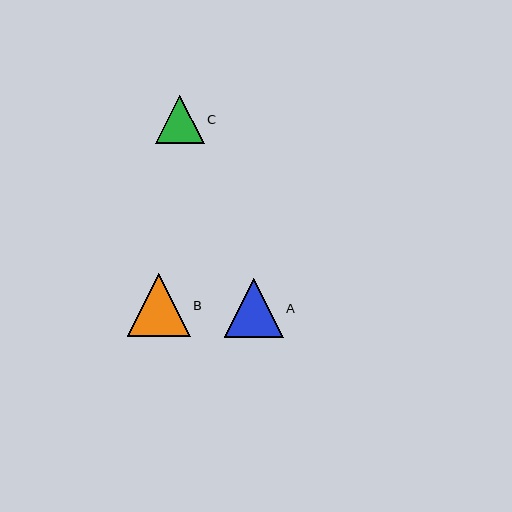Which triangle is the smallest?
Triangle C is the smallest with a size of approximately 49 pixels.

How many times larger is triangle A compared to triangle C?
Triangle A is approximately 1.2 times the size of triangle C.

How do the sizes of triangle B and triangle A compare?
Triangle B and triangle A are approximately the same size.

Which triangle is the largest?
Triangle B is the largest with a size of approximately 62 pixels.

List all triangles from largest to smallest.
From largest to smallest: B, A, C.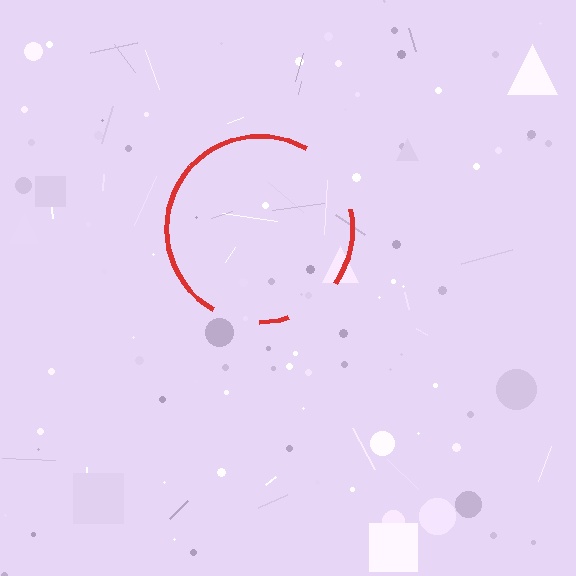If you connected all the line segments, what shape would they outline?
They would outline a circle.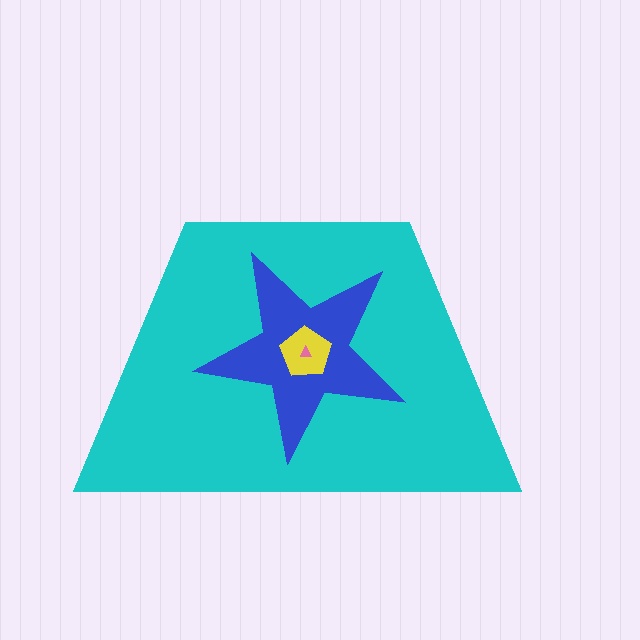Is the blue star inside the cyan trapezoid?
Yes.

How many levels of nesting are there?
4.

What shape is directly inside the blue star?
The yellow pentagon.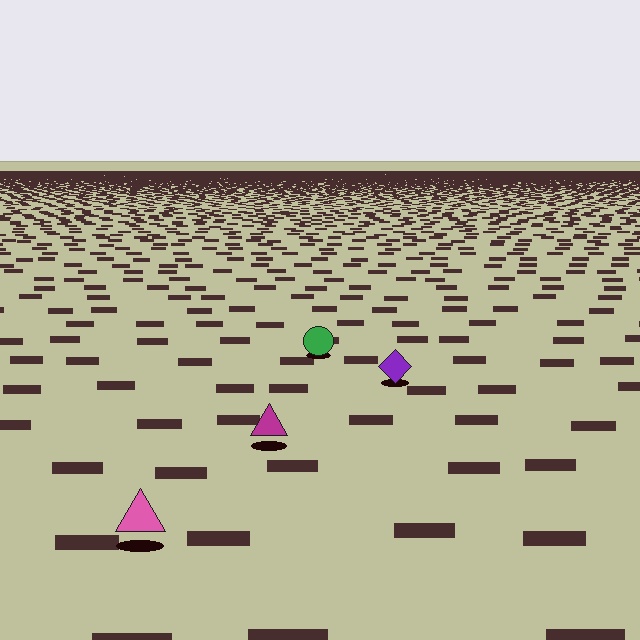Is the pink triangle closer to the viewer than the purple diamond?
Yes. The pink triangle is closer — you can tell from the texture gradient: the ground texture is coarser near it.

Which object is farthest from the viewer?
The green circle is farthest from the viewer. It appears smaller and the ground texture around it is denser.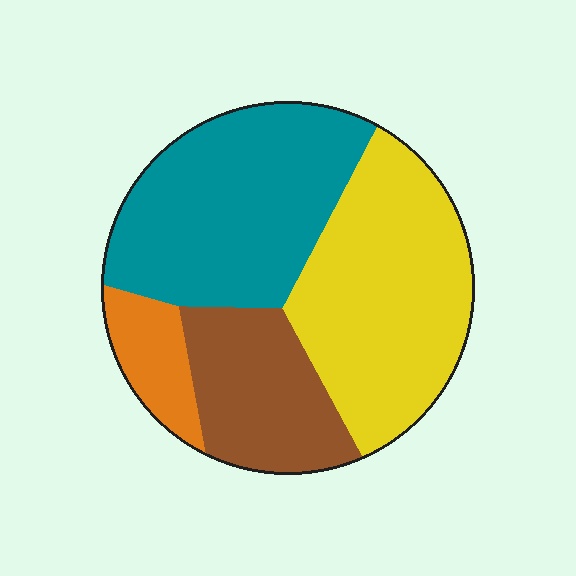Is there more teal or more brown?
Teal.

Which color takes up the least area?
Orange, at roughly 10%.